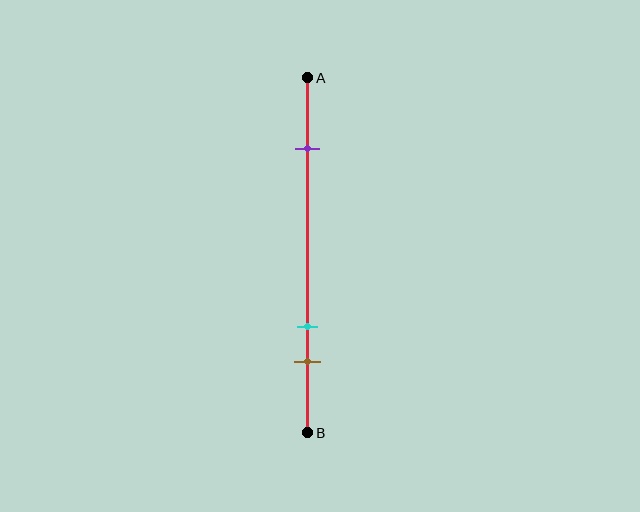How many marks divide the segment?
There are 3 marks dividing the segment.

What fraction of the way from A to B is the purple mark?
The purple mark is approximately 20% (0.2) of the way from A to B.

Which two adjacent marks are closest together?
The cyan and brown marks are the closest adjacent pair.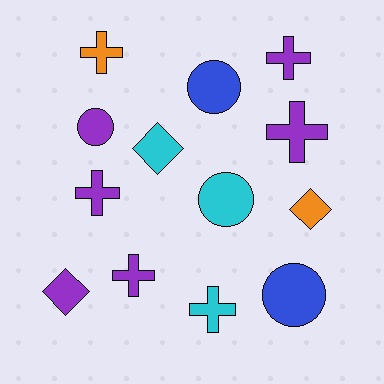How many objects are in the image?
There are 13 objects.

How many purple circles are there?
There is 1 purple circle.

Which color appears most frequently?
Purple, with 6 objects.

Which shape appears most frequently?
Cross, with 6 objects.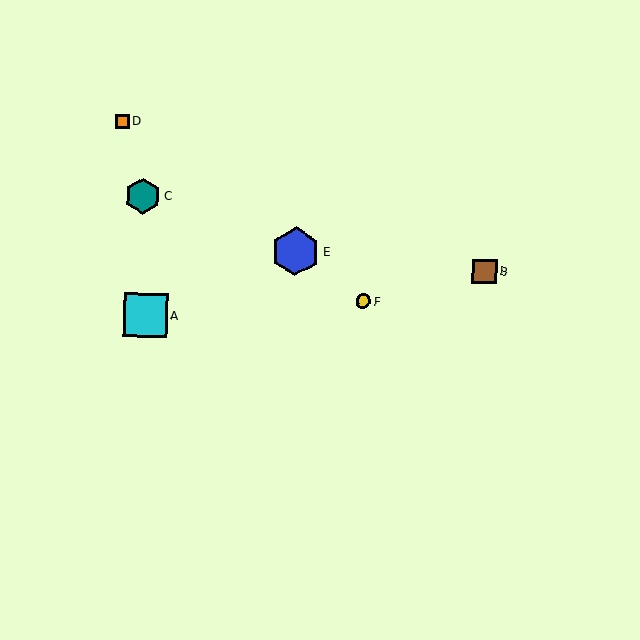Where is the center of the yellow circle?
The center of the yellow circle is at (363, 301).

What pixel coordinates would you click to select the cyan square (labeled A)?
Click at (145, 315) to select the cyan square A.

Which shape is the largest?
The blue hexagon (labeled E) is the largest.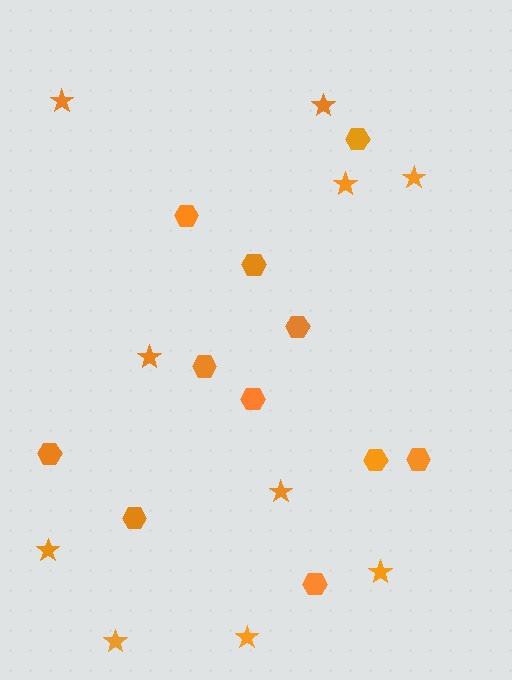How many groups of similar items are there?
There are 2 groups: one group of hexagons (11) and one group of stars (10).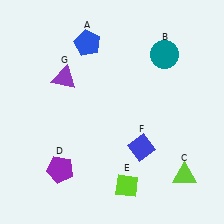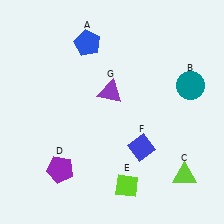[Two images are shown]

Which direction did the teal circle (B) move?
The teal circle (B) moved down.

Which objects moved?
The objects that moved are: the teal circle (B), the purple triangle (G).